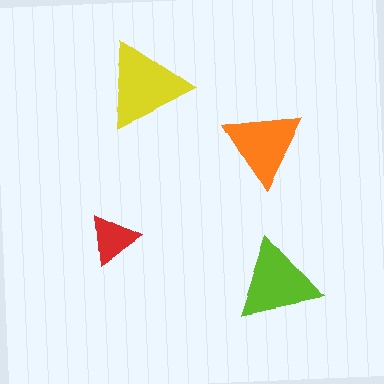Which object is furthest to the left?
The red triangle is leftmost.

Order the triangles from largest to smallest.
the yellow one, the lime one, the orange one, the red one.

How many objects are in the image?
There are 4 objects in the image.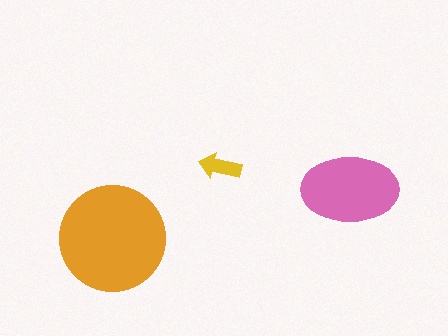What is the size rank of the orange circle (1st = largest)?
1st.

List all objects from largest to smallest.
The orange circle, the pink ellipse, the yellow arrow.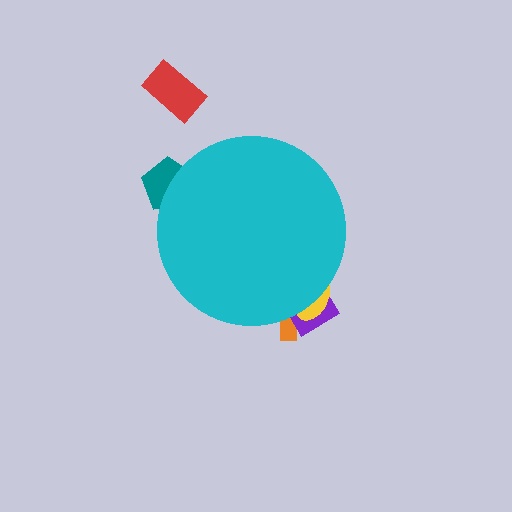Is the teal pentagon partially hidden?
Yes, the teal pentagon is partially hidden behind the cyan circle.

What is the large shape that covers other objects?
A cyan circle.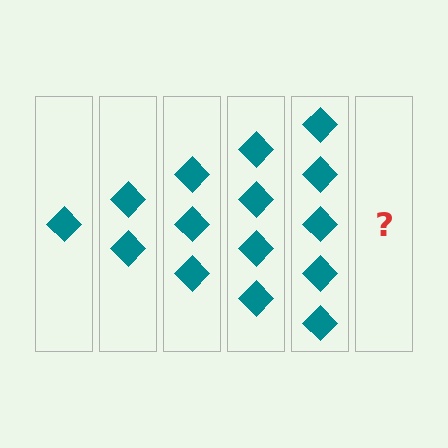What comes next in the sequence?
The next element should be 6 diamonds.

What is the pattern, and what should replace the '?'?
The pattern is that each step adds one more diamond. The '?' should be 6 diamonds.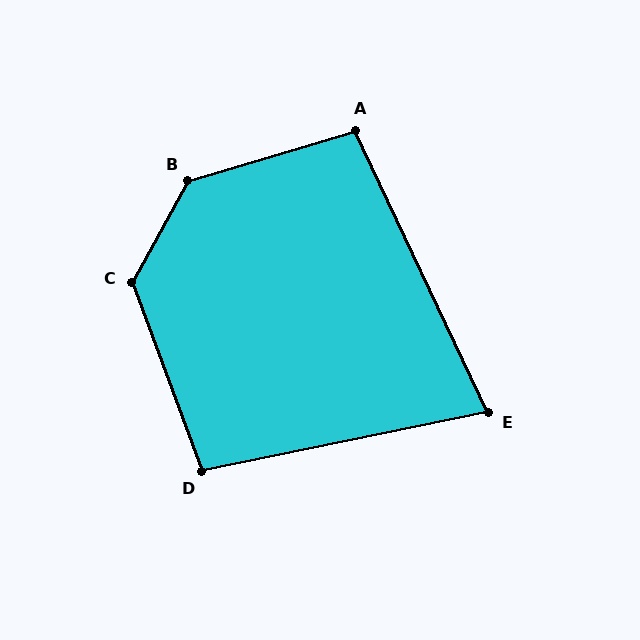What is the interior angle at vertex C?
Approximately 131 degrees (obtuse).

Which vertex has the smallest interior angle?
E, at approximately 76 degrees.